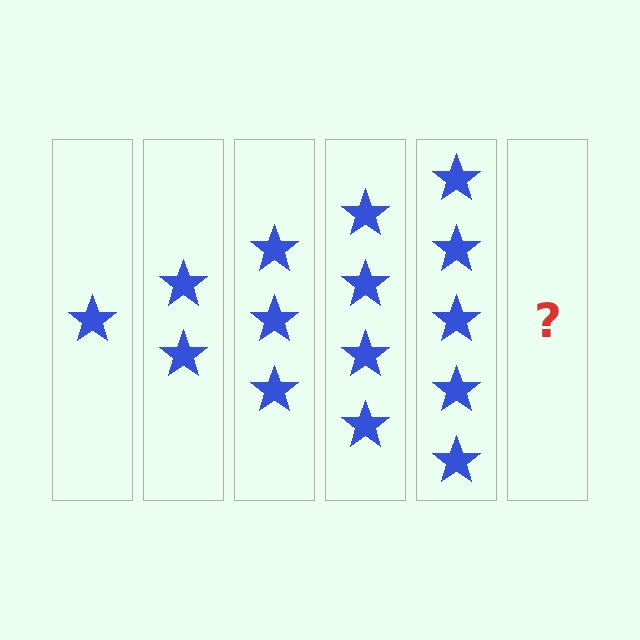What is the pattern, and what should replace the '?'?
The pattern is that each step adds one more star. The '?' should be 6 stars.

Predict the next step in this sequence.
The next step is 6 stars.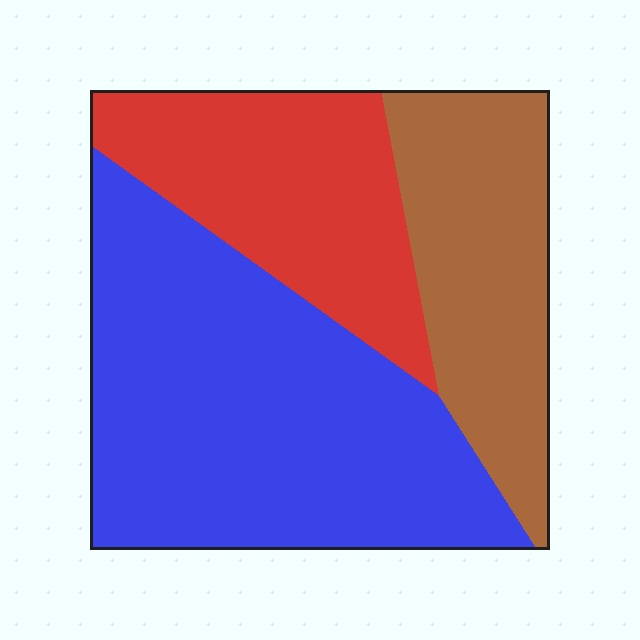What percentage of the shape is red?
Red takes up between a sixth and a third of the shape.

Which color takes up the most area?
Blue, at roughly 50%.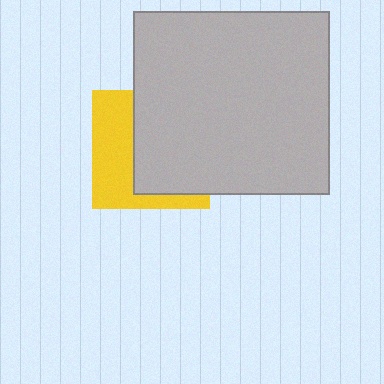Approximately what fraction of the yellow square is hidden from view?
Roughly 57% of the yellow square is hidden behind the light gray rectangle.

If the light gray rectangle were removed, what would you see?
You would see the complete yellow square.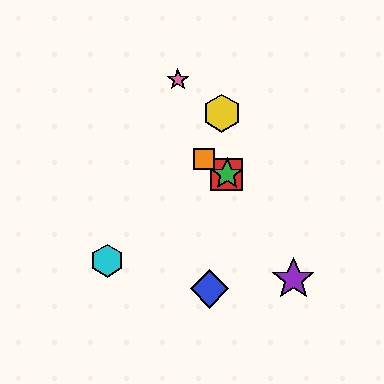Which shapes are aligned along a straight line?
The red square, the green star, the orange square are aligned along a straight line.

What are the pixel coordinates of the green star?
The green star is at (227, 174).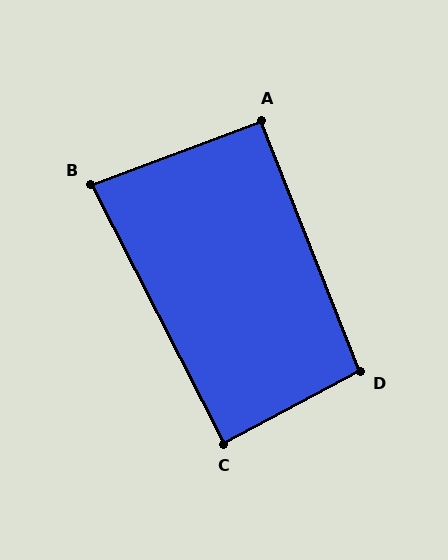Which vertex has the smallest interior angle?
B, at approximately 83 degrees.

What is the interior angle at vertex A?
Approximately 91 degrees (approximately right).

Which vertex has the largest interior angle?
D, at approximately 97 degrees.